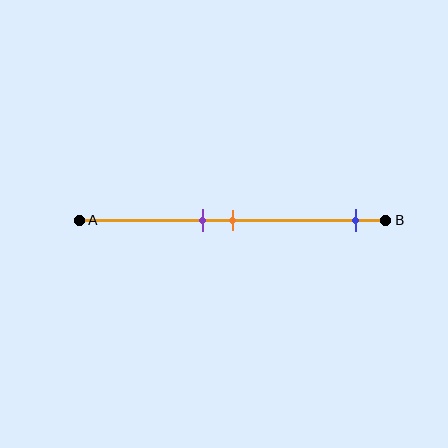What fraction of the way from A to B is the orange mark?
The orange mark is approximately 50% (0.5) of the way from A to B.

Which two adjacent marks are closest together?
The purple and orange marks are the closest adjacent pair.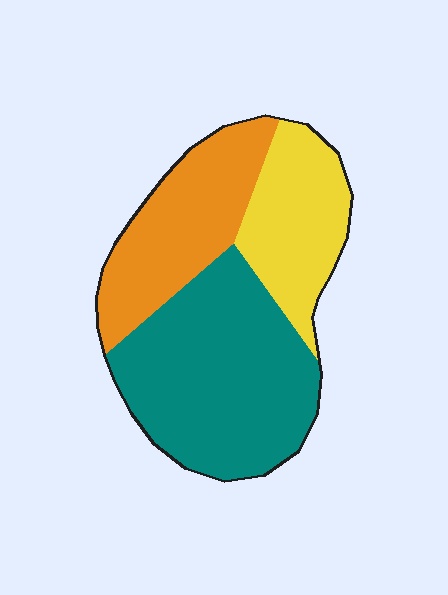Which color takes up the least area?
Yellow, at roughly 25%.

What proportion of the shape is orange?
Orange covers 28% of the shape.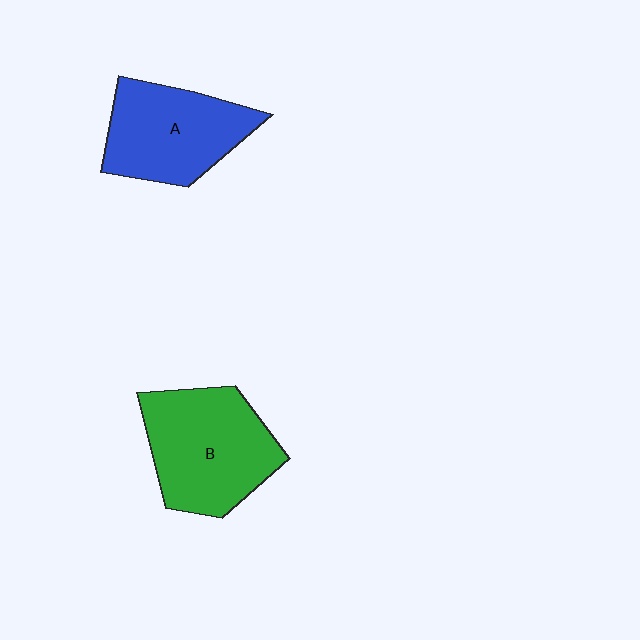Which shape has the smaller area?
Shape A (blue).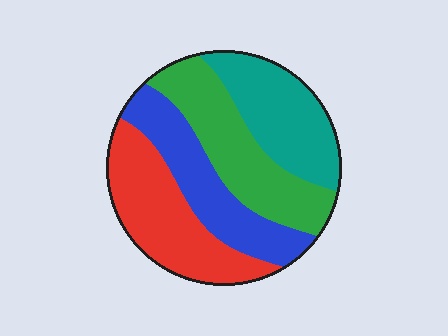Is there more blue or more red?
Red.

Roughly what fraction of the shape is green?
Green takes up about one quarter (1/4) of the shape.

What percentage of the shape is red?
Red covers 27% of the shape.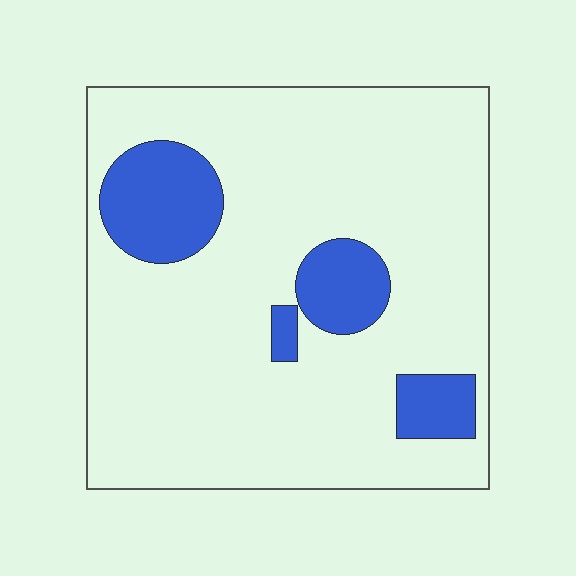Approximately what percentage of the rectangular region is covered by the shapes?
Approximately 15%.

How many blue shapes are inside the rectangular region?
4.